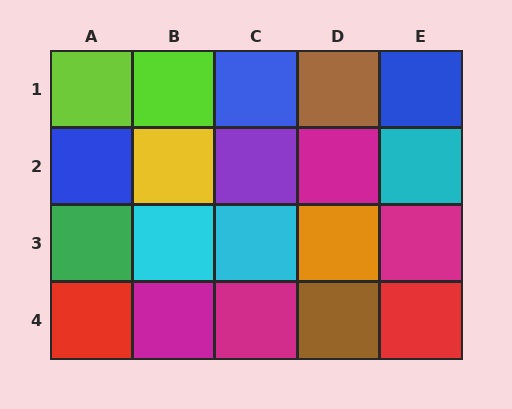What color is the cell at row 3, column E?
Magenta.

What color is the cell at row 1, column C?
Blue.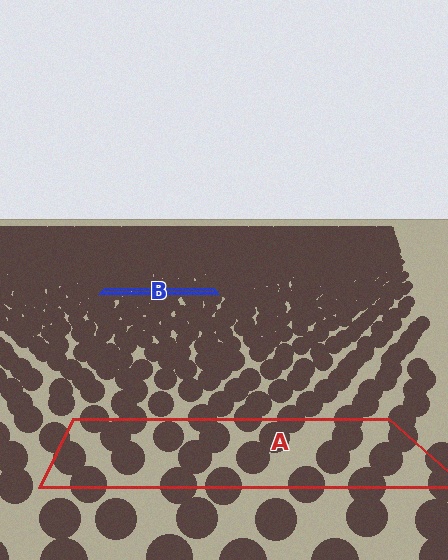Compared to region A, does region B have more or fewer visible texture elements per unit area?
Region B has more texture elements per unit area — they are packed more densely because it is farther away.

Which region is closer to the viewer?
Region A is closer. The texture elements there are larger and more spread out.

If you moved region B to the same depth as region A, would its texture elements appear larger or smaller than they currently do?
They would appear larger. At a closer depth, the same texture elements are projected at a bigger on-screen size.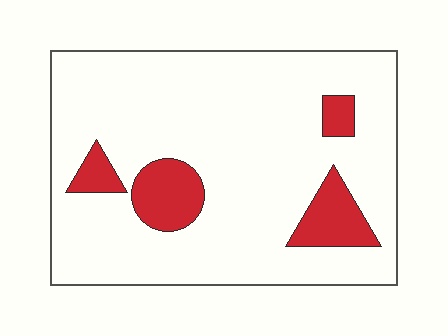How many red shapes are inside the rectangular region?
4.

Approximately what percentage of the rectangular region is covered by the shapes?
Approximately 15%.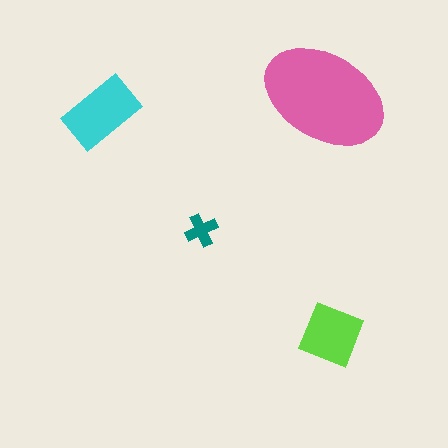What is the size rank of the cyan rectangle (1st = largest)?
2nd.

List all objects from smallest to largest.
The teal cross, the lime diamond, the cyan rectangle, the pink ellipse.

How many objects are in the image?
There are 4 objects in the image.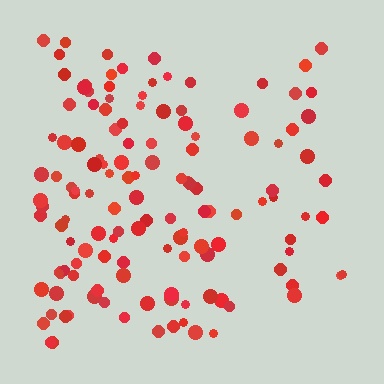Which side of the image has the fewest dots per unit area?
The right.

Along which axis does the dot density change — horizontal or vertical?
Horizontal.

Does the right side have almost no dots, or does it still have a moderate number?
Still a moderate number, just noticeably fewer than the left.